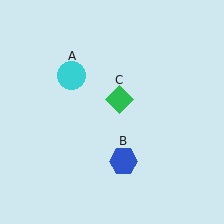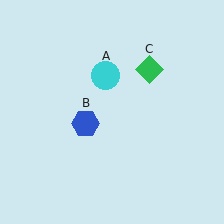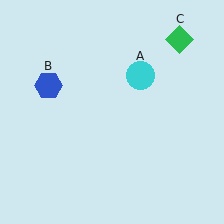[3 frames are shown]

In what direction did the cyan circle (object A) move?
The cyan circle (object A) moved right.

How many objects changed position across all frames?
3 objects changed position: cyan circle (object A), blue hexagon (object B), green diamond (object C).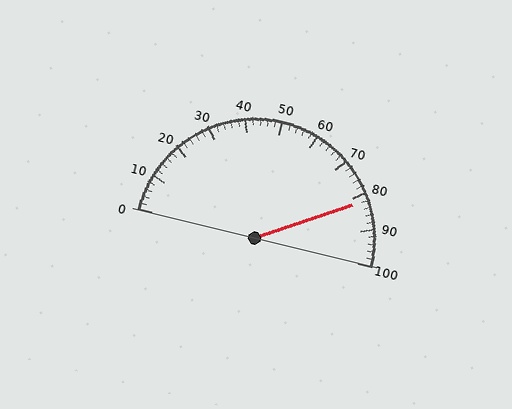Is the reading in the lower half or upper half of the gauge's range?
The reading is in the upper half of the range (0 to 100).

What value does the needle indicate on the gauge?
The needle indicates approximately 82.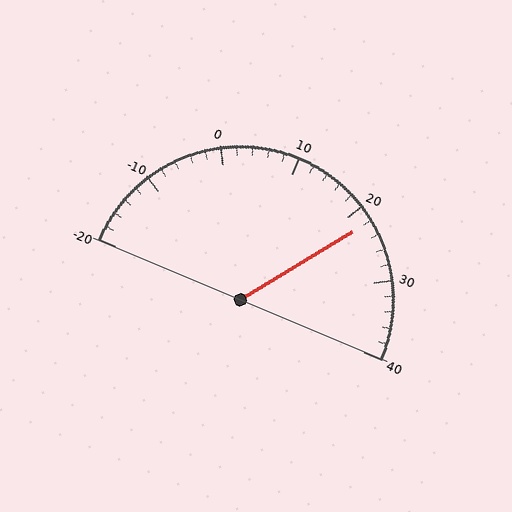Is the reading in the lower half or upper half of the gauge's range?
The reading is in the upper half of the range (-20 to 40).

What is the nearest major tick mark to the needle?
The nearest major tick mark is 20.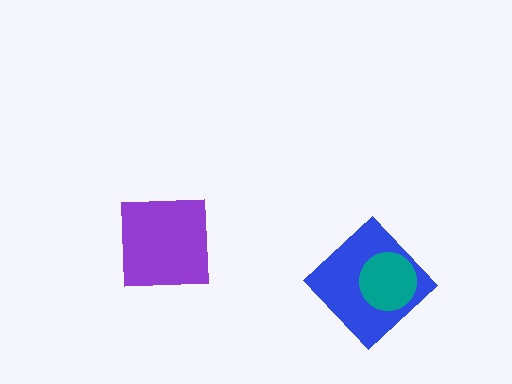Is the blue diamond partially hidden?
Yes, it is partially covered by another shape.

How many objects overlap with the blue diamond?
1 object overlaps with the blue diamond.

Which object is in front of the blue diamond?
The teal circle is in front of the blue diamond.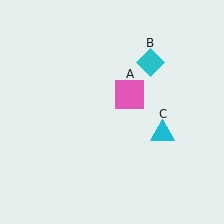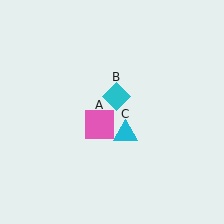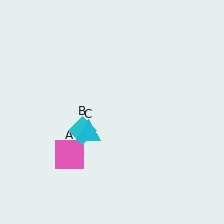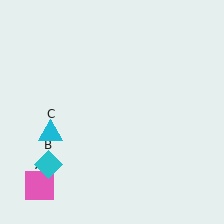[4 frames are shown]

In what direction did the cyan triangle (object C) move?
The cyan triangle (object C) moved left.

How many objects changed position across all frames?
3 objects changed position: pink square (object A), cyan diamond (object B), cyan triangle (object C).